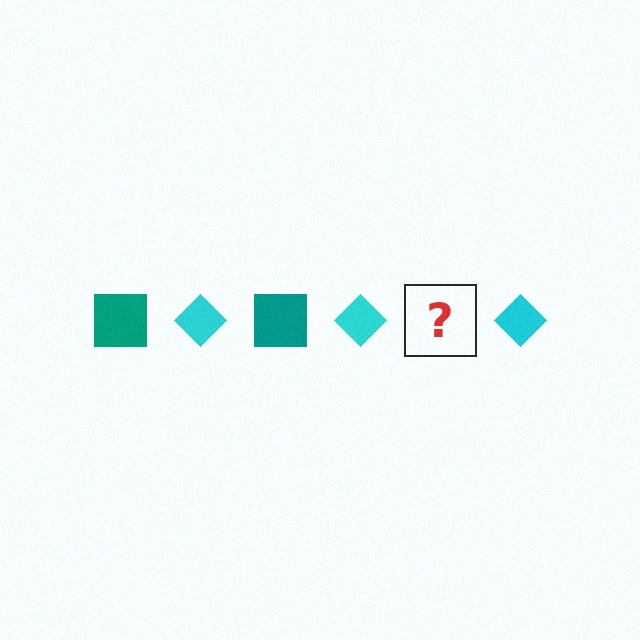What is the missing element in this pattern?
The missing element is a teal square.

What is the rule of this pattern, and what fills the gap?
The rule is that the pattern alternates between teal square and cyan diamond. The gap should be filled with a teal square.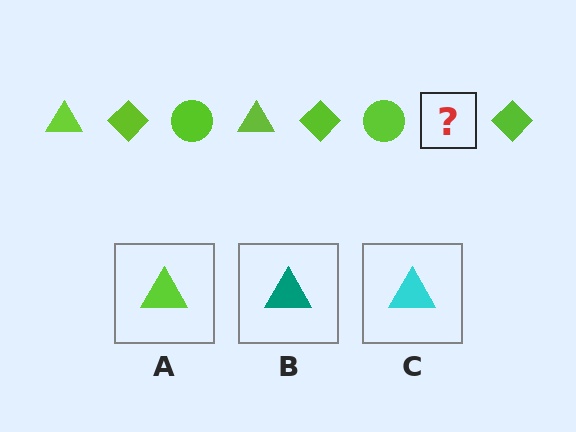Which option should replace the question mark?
Option A.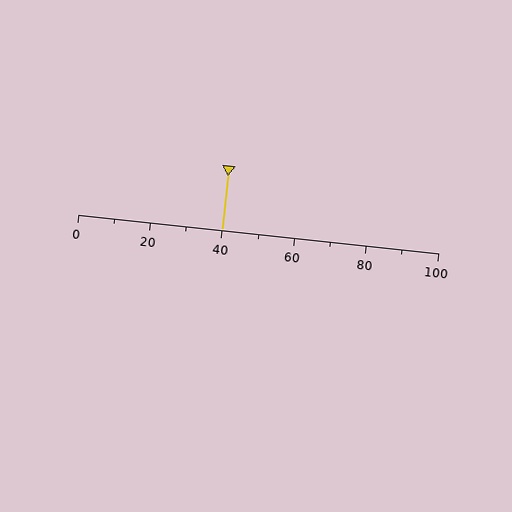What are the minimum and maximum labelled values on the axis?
The axis runs from 0 to 100.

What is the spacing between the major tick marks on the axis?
The major ticks are spaced 20 apart.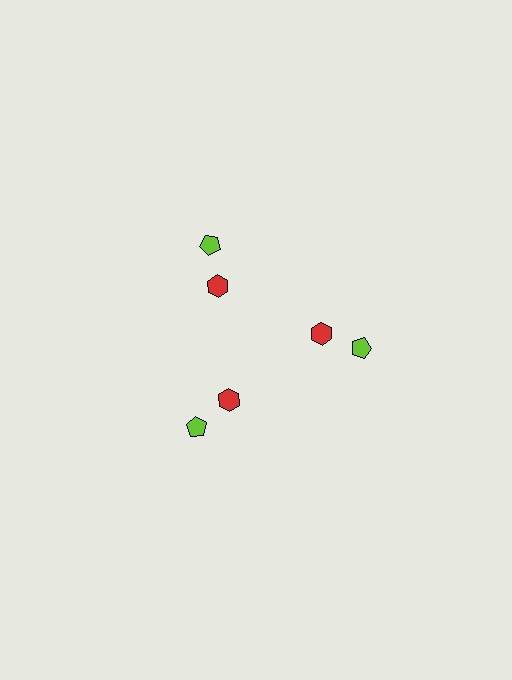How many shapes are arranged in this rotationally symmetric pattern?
There are 6 shapes, arranged in 3 groups of 2.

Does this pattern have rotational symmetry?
Yes, this pattern has 3-fold rotational symmetry. It looks the same after rotating 120 degrees around the center.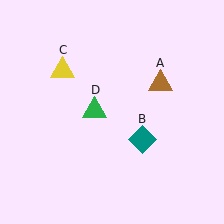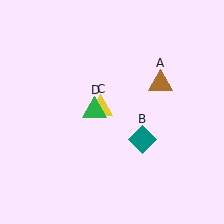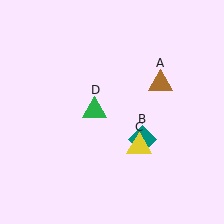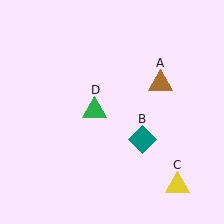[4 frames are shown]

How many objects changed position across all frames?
1 object changed position: yellow triangle (object C).